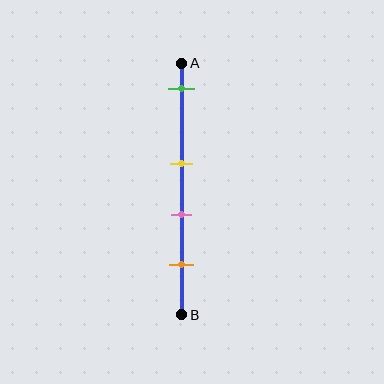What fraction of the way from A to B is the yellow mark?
The yellow mark is approximately 40% (0.4) of the way from A to B.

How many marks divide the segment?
There are 4 marks dividing the segment.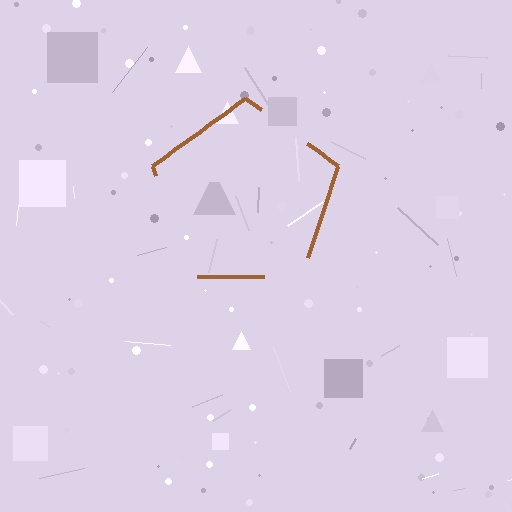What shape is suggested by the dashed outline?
The dashed outline suggests a pentagon.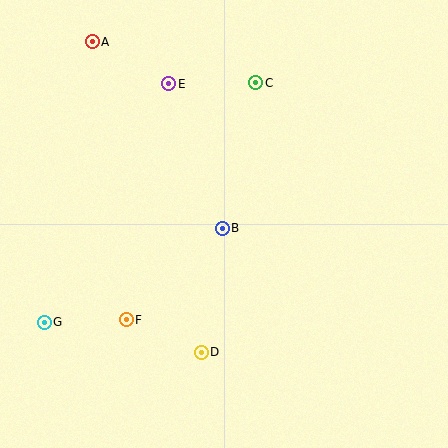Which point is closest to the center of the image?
Point B at (222, 228) is closest to the center.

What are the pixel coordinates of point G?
Point G is at (44, 322).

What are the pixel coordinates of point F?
Point F is at (126, 320).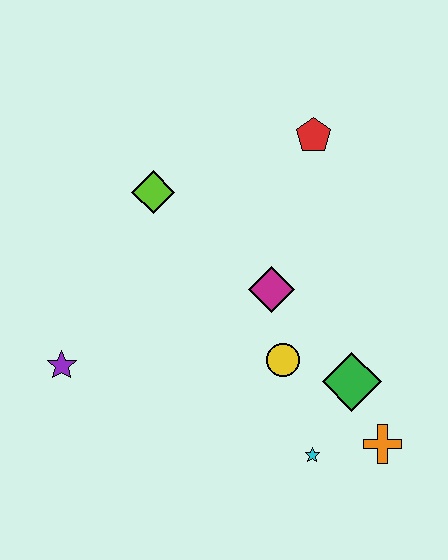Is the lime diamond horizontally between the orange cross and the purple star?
Yes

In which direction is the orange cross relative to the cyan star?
The orange cross is to the right of the cyan star.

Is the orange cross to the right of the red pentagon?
Yes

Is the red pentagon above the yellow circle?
Yes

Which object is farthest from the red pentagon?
The purple star is farthest from the red pentagon.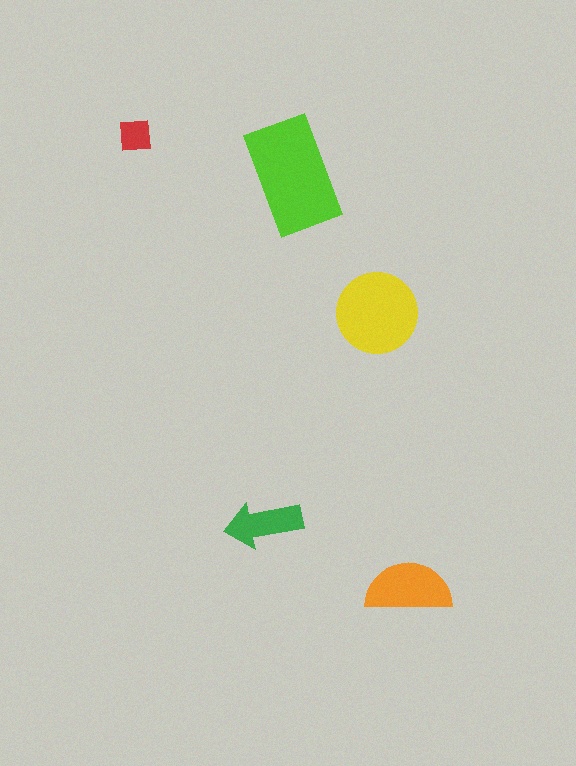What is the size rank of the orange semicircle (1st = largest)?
3rd.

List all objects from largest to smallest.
The lime rectangle, the yellow circle, the orange semicircle, the green arrow, the red square.